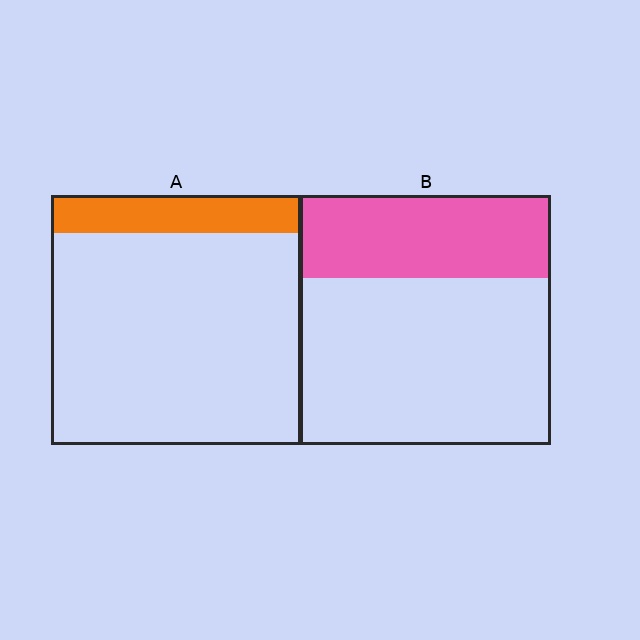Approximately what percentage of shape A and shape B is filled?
A is approximately 15% and B is approximately 35%.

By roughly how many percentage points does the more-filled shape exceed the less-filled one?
By roughly 20 percentage points (B over A).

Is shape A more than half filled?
No.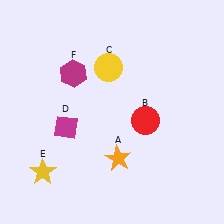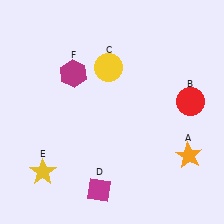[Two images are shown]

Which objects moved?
The objects that moved are: the orange star (A), the red circle (B), the magenta diamond (D).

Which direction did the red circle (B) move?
The red circle (B) moved right.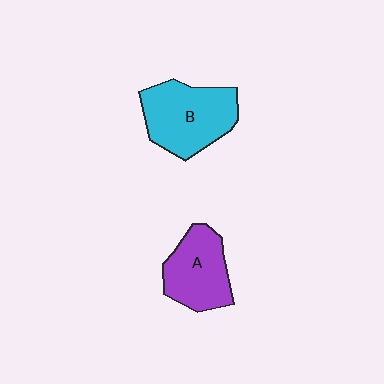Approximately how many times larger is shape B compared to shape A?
Approximately 1.3 times.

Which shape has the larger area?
Shape B (cyan).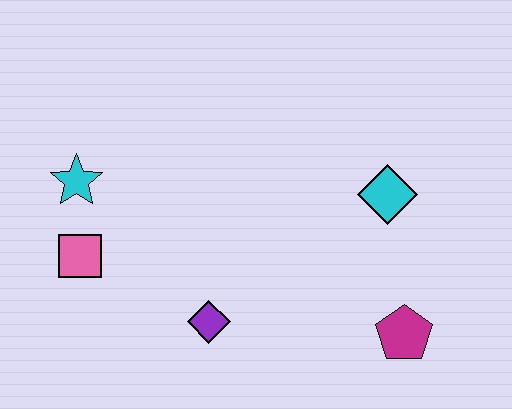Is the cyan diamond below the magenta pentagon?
No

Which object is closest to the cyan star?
The pink square is closest to the cyan star.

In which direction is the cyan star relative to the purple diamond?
The cyan star is above the purple diamond.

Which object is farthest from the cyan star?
The magenta pentagon is farthest from the cyan star.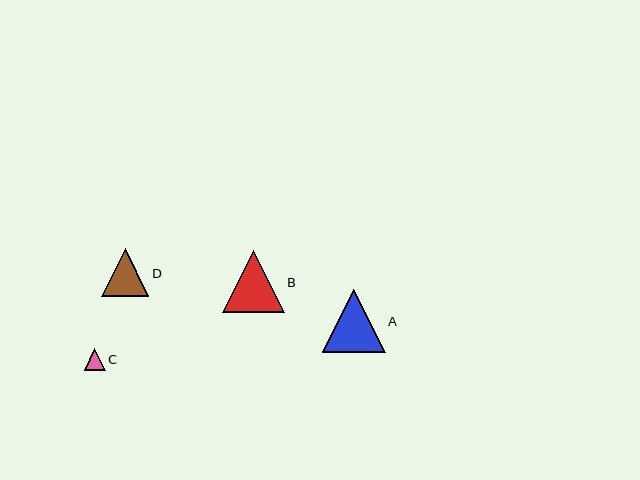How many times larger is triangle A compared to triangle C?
Triangle A is approximately 3.0 times the size of triangle C.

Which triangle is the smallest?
Triangle C is the smallest with a size of approximately 21 pixels.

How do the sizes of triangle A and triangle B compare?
Triangle A and triangle B are approximately the same size.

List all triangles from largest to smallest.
From largest to smallest: A, B, D, C.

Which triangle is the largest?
Triangle A is the largest with a size of approximately 63 pixels.